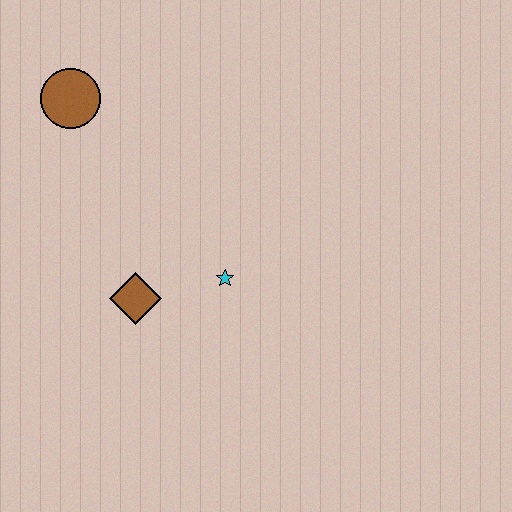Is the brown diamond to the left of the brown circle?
No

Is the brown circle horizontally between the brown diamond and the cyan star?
No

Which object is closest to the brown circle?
The brown diamond is closest to the brown circle.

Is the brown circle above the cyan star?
Yes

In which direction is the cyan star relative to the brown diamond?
The cyan star is to the right of the brown diamond.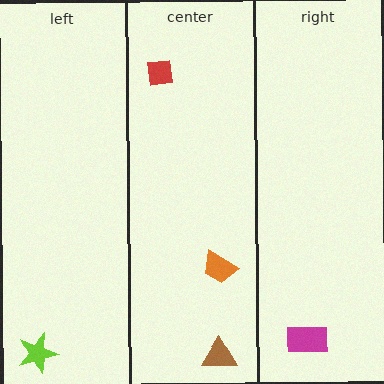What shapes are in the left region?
The lime star.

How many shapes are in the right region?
1.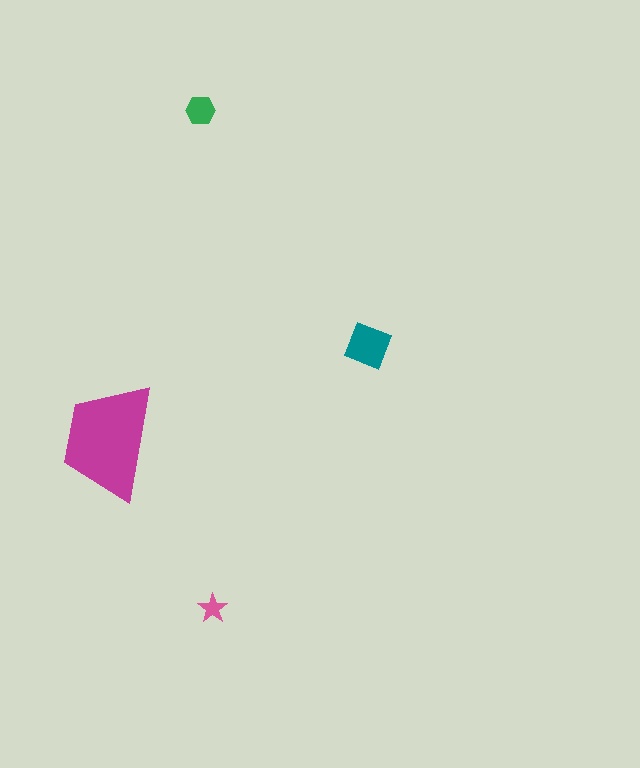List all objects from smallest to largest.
The pink star, the green hexagon, the teal square, the magenta trapezoid.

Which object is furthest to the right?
The teal square is rightmost.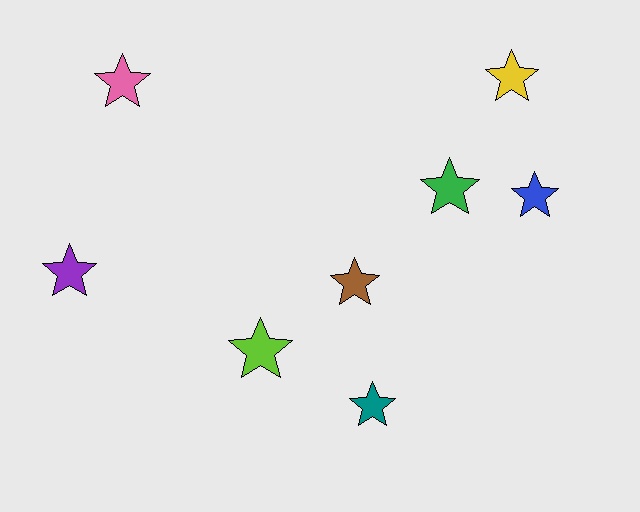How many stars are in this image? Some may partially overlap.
There are 8 stars.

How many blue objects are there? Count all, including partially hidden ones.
There is 1 blue object.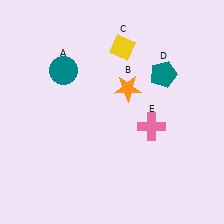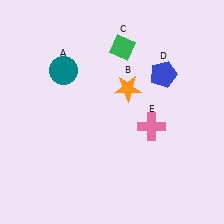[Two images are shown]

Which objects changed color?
C changed from yellow to green. D changed from teal to blue.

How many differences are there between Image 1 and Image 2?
There are 2 differences between the two images.